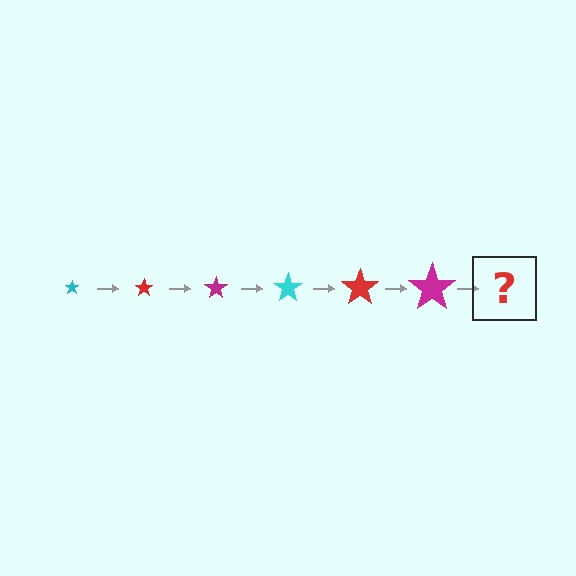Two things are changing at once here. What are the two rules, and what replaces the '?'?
The two rules are that the star grows larger each step and the color cycles through cyan, red, and magenta. The '?' should be a cyan star, larger than the previous one.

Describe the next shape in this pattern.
It should be a cyan star, larger than the previous one.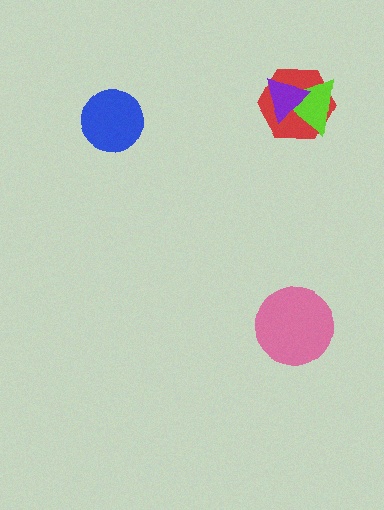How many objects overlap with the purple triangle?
2 objects overlap with the purple triangle.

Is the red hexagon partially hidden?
Yes, it is partially covered by another shape.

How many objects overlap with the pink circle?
0 objects overlap with the pink circle.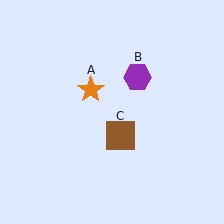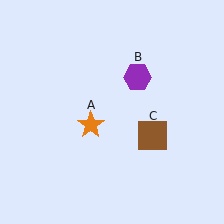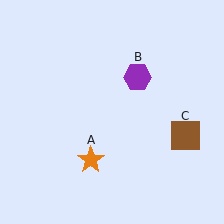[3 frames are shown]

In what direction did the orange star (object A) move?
The orange star (object A) moved down.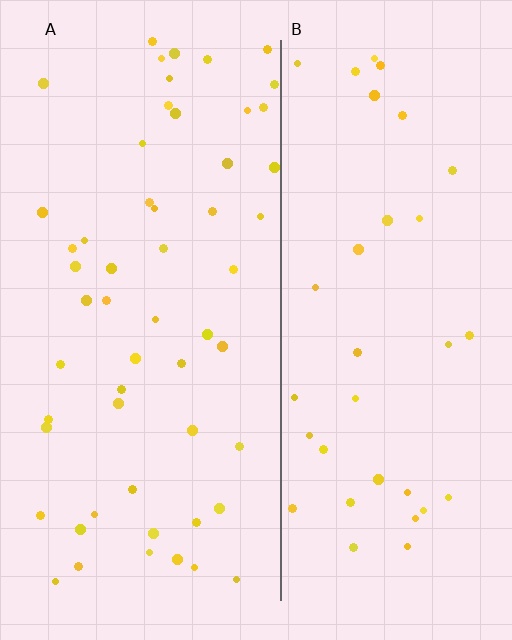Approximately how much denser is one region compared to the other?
Approximately 1.6× — region A over region B.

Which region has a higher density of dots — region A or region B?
A (the left).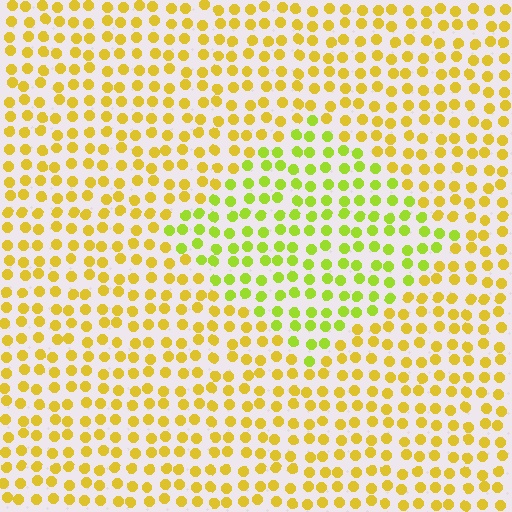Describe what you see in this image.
The image is filled with small yellow elements in a uniform arrangement. A diamond-shaped region is visible where the elements are tinted to a slightly different hue, forming a subtle color boundary.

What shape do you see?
I see a diamond.